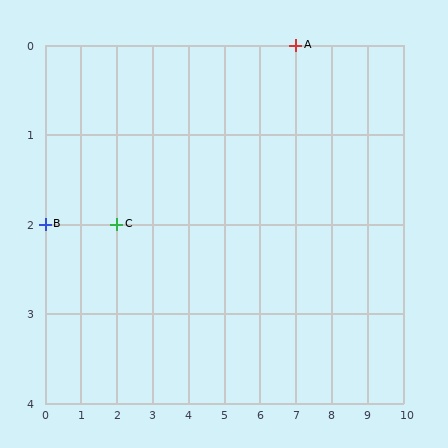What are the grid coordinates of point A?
Point A is at grid coordinates (7, 0).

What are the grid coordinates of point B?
Point B is at grid coordinates (0, 2).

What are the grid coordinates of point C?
Point C is at grid coordinates (2, 2).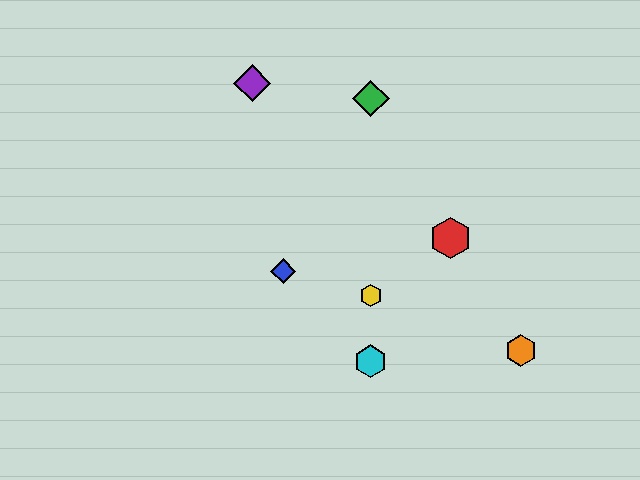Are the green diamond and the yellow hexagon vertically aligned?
Yes, both are at x≈371.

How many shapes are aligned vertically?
3 shapes (the green diamond, the yellow hexagon, the cyan hexagon) are aligned vertically.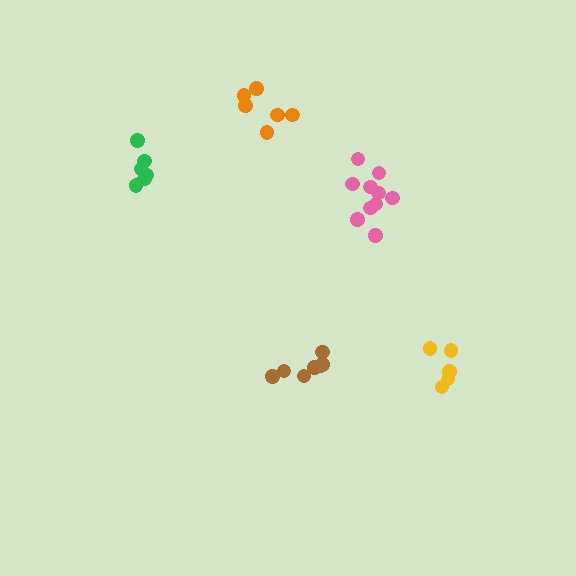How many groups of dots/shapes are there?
There are 5 groups.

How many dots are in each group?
Group 1: 5 dots, Group 2: 7 dots, Group 3: 6 dots, Group 4: 10 dots, Group 5: 6 dots (34 total).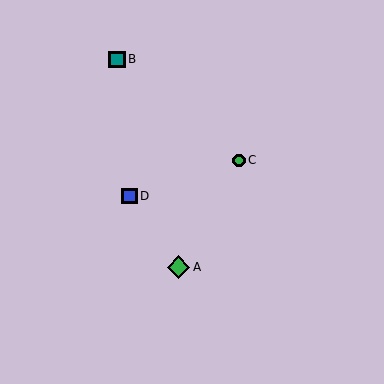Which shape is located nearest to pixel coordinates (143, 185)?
The blue square (labeled D) at (129, 196) is nearest to that location.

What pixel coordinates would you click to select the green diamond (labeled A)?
Click at (179, 267) to select the green diamond A.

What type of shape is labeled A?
Shape A is a green diamond.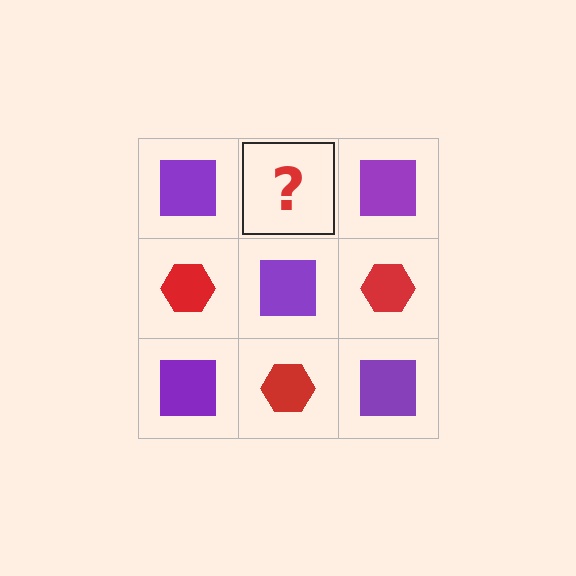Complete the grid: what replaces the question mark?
The question mark should be replaced with a red hexagon.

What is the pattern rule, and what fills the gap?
The rule is that it alternates purple square and red hexagon in a checkerboard pattern. The gap should be filled with a red hexagon.